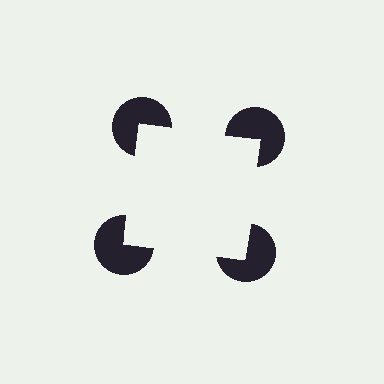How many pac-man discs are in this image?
There are 4 — one at each vertex of the illusory square.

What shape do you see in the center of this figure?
An illusory square — its edges are inferred from the aligned wedge cuts in the pac-man discs, not physically drawn.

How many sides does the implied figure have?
4 sides.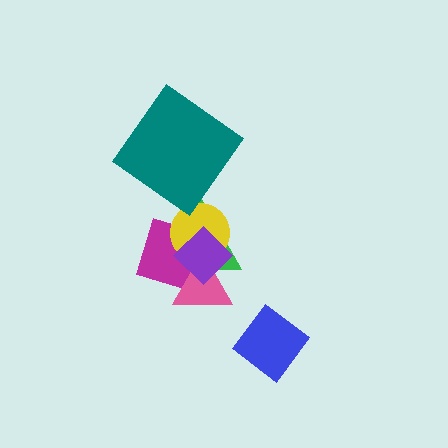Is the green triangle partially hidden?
Yes, it is partially covered by another shape.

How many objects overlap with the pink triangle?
4 objects overlap with the pink triangle.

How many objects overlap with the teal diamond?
0 objects overlap with the teal diamond.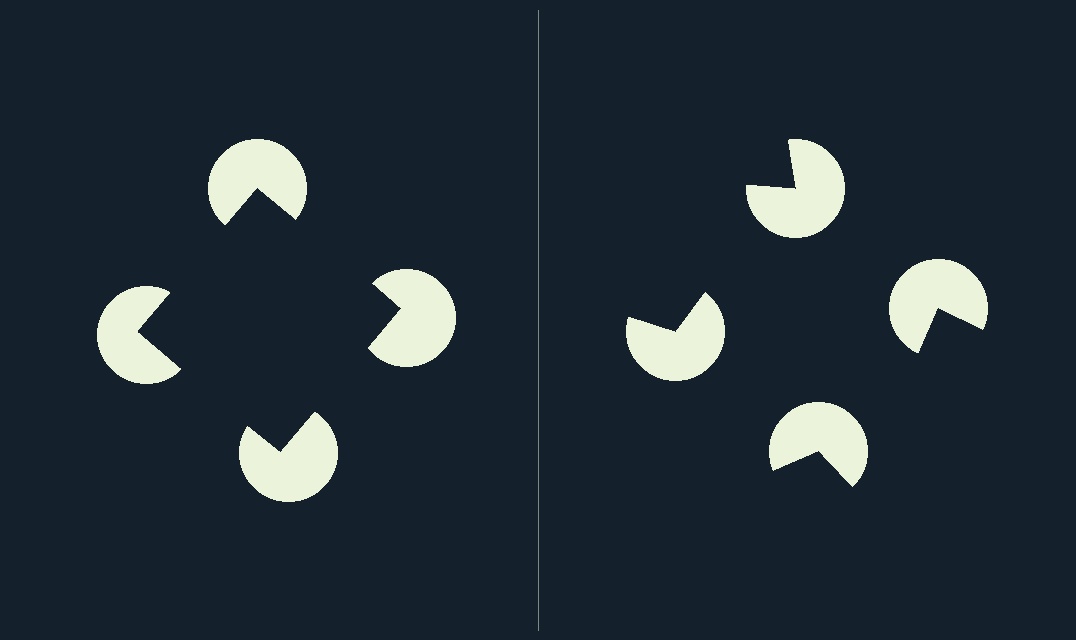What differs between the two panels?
The pac-man discs are positioned identically on both sides; only the wedge orientations differ. On the left they align to a square; on the right they are misaligned.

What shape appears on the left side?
An illusory square.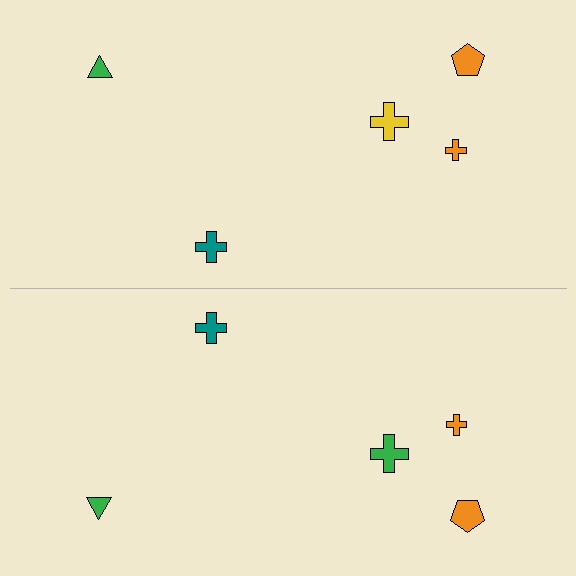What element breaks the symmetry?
The green cross on the bottom side breaks the symmetry — its mirror counterpart is yellow.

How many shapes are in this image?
There are 10 shapes in this image.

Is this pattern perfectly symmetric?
No, the pattern is not perfectly symmetric. The green cross on the bottom side breaks the symmetry — its mirror counterpart is yellow.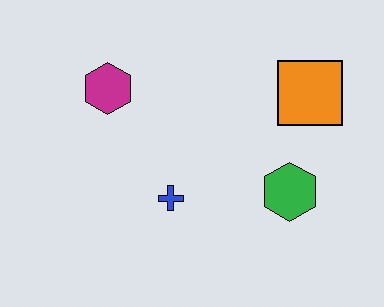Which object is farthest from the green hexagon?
The magenta hexagon is farthest from the green hexagon.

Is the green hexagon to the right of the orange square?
No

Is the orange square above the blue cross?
Yes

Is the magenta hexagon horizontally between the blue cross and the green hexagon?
No